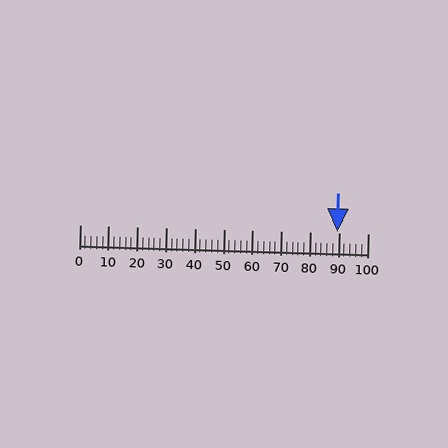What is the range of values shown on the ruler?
The ruler shows values from 0 to 100.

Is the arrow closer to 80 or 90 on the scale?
The arrow is closer to 90.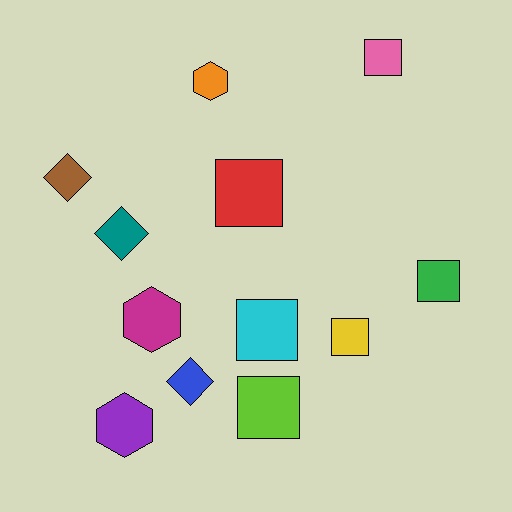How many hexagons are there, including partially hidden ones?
There are 3 hexagons.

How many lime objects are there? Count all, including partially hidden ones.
There is 1 lime object.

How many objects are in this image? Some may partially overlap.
There are 12 objects.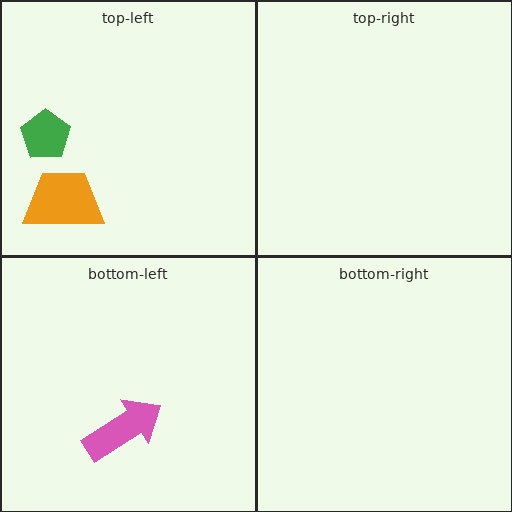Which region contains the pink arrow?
The bottom-left region.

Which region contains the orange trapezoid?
The top-left region.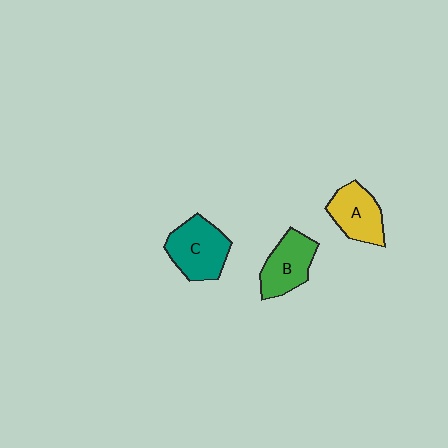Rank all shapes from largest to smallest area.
From largest to smallest: C (teal), B (green), A (yellow).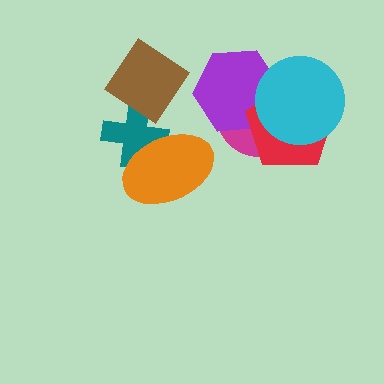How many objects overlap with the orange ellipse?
1 object overlaps with the orange ellipse.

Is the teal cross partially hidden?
Yes, it is partially covered by another shape.